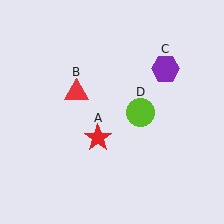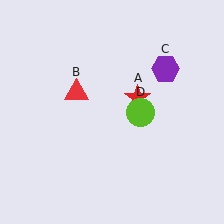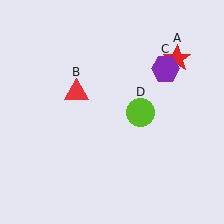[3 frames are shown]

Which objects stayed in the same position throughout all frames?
Red triangle (object B) and purple hexagon (object C) and lime circle (object D) remained stationary.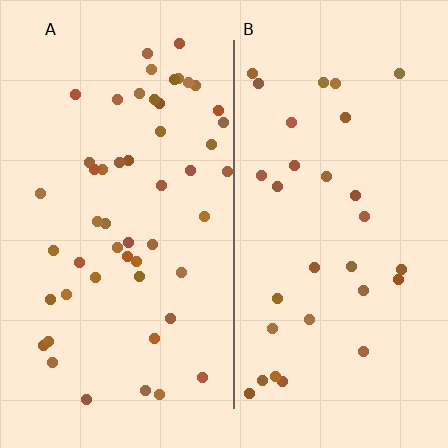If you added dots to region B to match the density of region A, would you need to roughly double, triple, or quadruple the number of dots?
Approximately double.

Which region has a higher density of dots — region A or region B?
A (the left).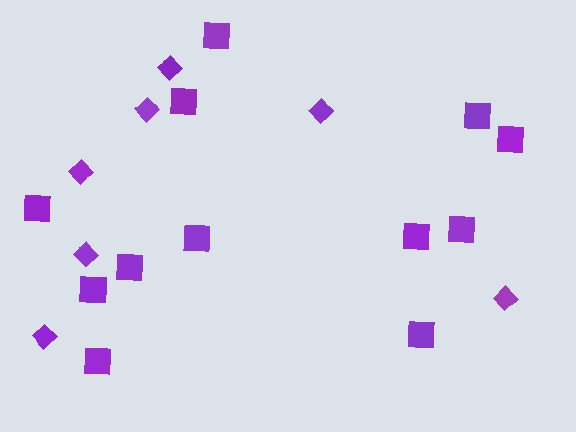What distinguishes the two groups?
There are 2 groups: one group of squares (12) and one group of diamonds (7).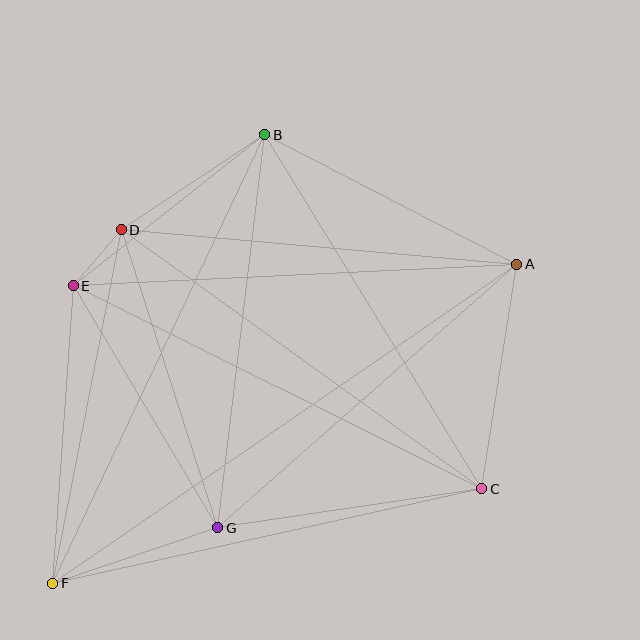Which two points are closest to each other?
Points D and E are closest to each other.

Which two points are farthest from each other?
Points A and F are farthest from each other.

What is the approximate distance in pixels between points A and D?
The distance between A and D is approximately 397 pixels.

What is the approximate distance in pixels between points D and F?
The distance between D and F is approximately 360 pixels.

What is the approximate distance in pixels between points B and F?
The distance between B and F is approximately 496 pixels.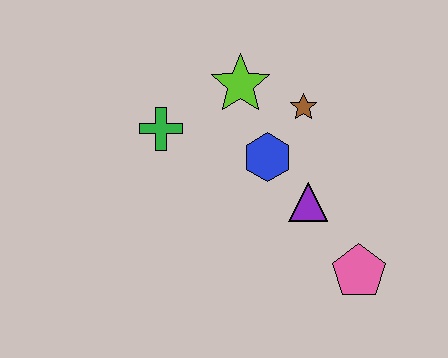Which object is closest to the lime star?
The brown star is closest to the lime star.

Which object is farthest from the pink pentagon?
The green cross is farthest from the pink pentagon.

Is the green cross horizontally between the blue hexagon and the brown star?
No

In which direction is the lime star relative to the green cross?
The lime star is to the right of the green cross.